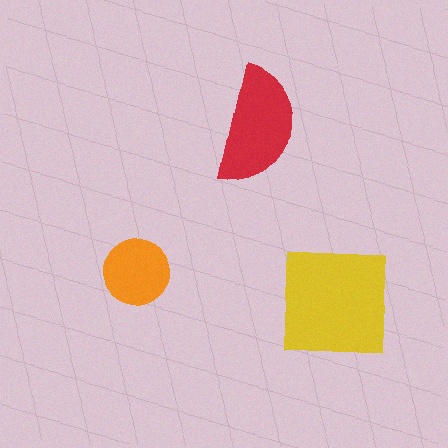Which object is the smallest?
The orange circle.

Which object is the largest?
The yellow square.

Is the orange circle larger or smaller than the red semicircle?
Smaller.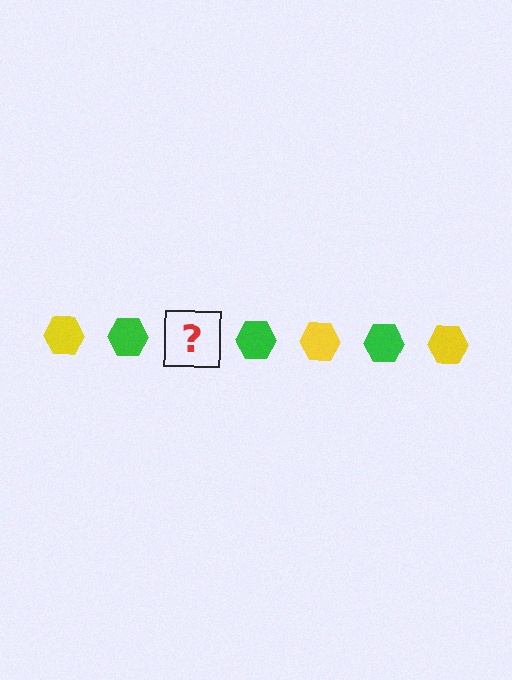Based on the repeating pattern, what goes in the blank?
The blank should be a yellow hexagon.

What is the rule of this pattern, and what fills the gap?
The rule is that the pattern cycles through yellow, green hexagons. The gap should be filled with a yellow hexagon.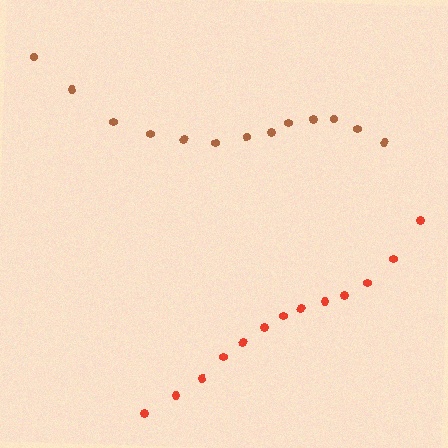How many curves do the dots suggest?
There are 2 distinct paths.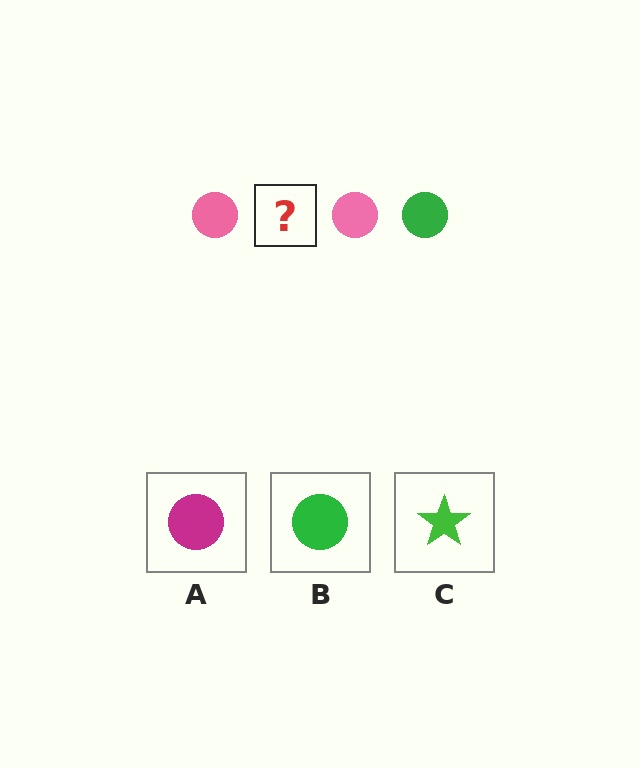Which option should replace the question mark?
Option B.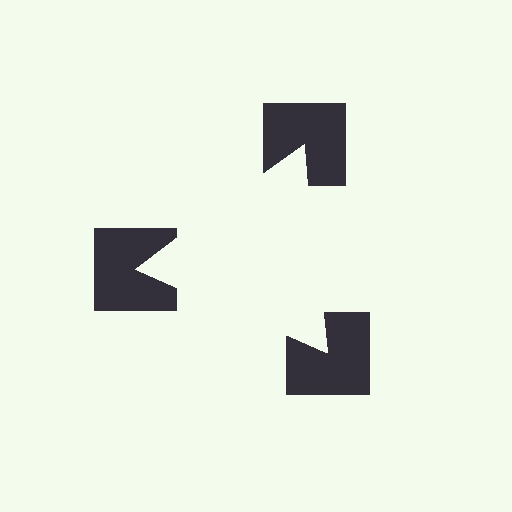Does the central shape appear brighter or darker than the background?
It typically appears slightly brighter than the background, even though no actual brightness change is drawn.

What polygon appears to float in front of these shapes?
An illusory triangle — its edges are inferred from the aligned wedge cuts in the notched squares, not physically drawn.